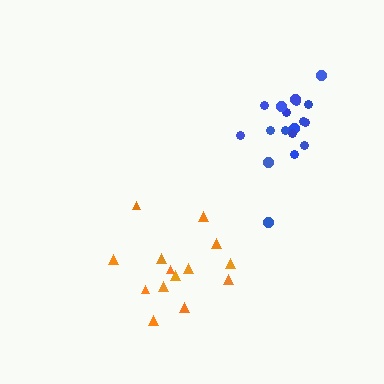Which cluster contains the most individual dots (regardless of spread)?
Blue (18).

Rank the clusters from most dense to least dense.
blue, orange.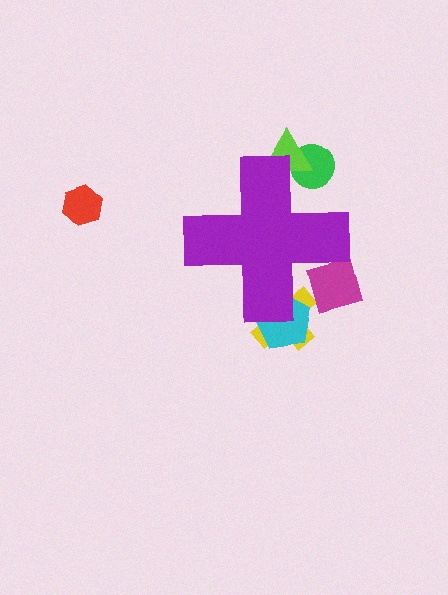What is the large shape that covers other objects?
A purple cross.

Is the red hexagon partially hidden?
No, the red hexagon is fully visible.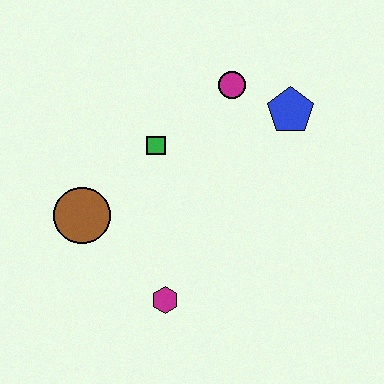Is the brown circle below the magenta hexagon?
No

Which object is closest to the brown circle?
The green square is closest to the brown circle.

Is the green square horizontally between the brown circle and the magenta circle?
Yes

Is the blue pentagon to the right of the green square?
Yes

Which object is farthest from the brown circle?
The blue pentagon is farthest from the brown circle.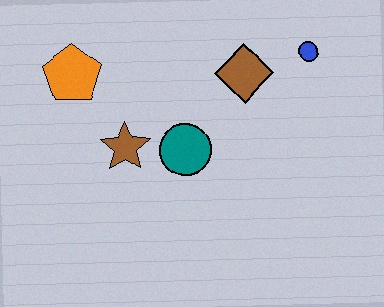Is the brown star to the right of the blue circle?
No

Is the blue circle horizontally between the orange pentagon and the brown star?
No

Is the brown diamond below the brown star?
No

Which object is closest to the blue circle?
The brown diamond is closest to the blue circle.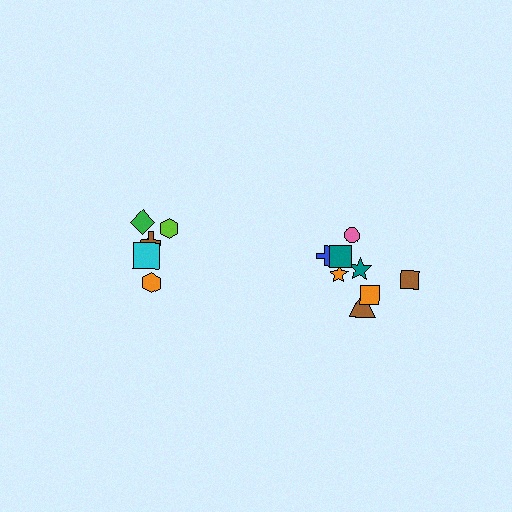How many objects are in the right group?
There are 8 objects.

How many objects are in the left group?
There are 6 objects.